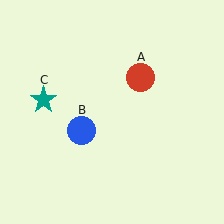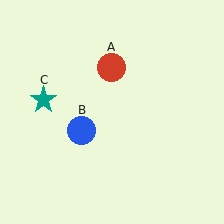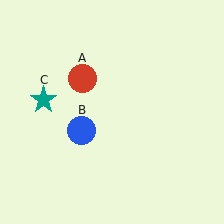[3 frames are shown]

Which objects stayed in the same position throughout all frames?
Blue circle (object B) and teal star (object C) remained stationary.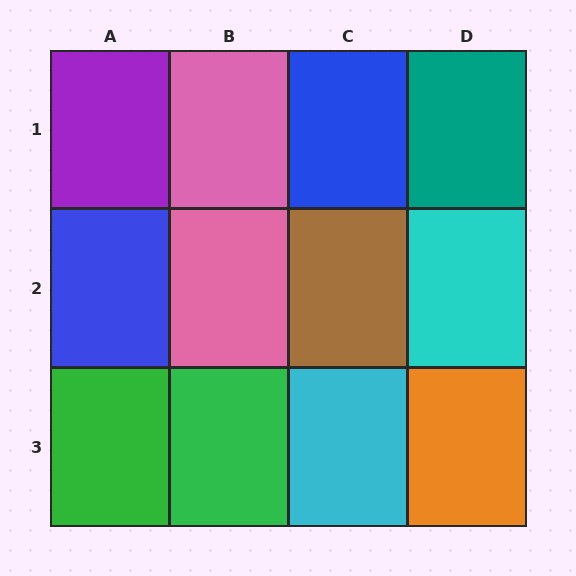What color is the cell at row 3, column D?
Orange.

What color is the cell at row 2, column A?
Blue.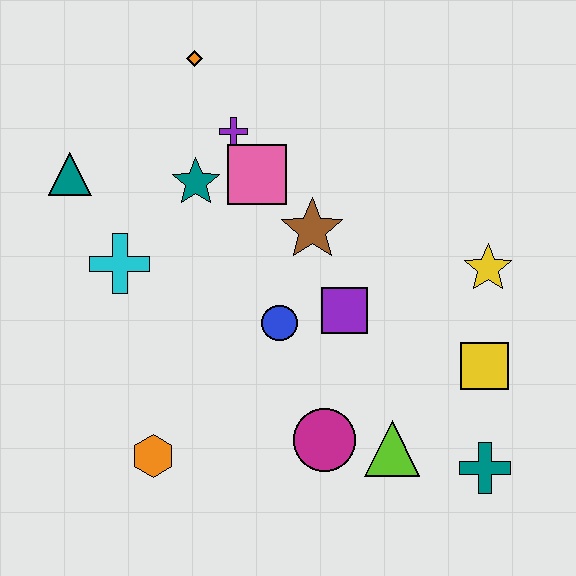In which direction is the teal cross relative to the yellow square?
The teal cross is below the yellow square.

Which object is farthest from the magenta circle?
The orange diamond is farthest from the magenta circle.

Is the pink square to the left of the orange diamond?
No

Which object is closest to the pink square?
The purple cross is closest to the pink square.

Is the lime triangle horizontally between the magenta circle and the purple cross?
No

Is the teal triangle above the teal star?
Yes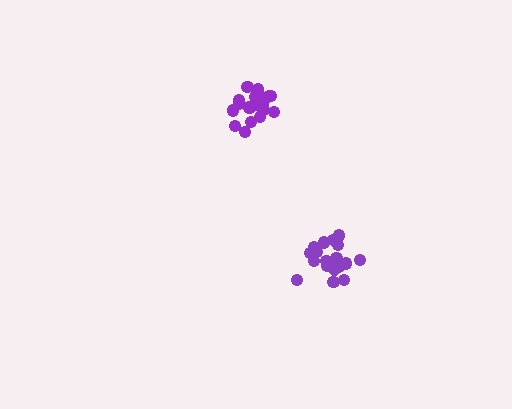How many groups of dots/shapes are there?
There are 2 groups.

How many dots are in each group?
Group 1: 19 dots, Group 2: 21 dots (40 total).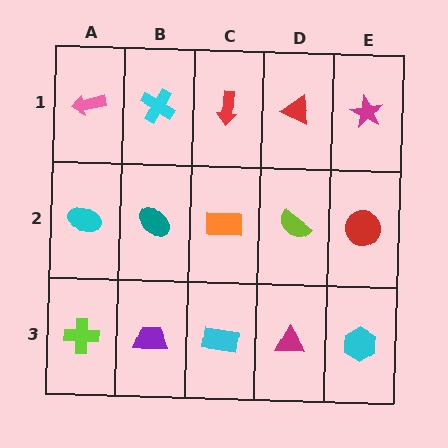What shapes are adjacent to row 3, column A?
A cyan ellipse (row 2, column A), a purple trapezoid (row 3, column B).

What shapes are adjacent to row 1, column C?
An orange rectangle (row 2, column C), a cyan cross (row 1, column B), a red triangle (row 1, column D).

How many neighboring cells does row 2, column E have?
3.